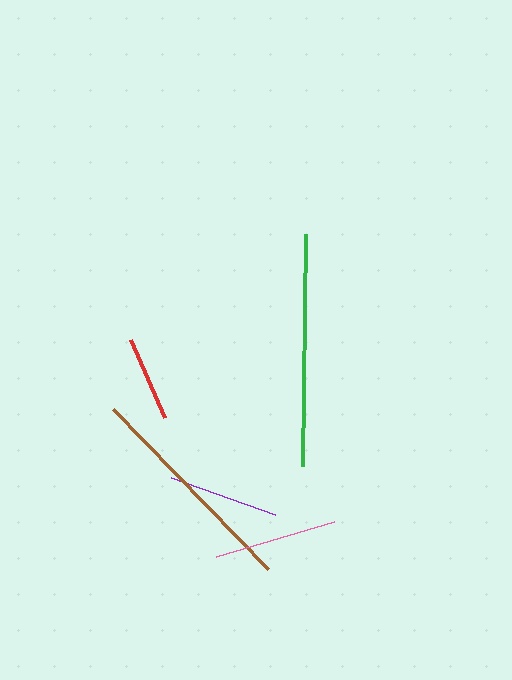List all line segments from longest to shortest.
From longest to shortest: green, brown, pink, purple, red.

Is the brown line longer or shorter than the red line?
The brown line is longer than the red line.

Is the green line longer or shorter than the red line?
The green line is longer than the red line.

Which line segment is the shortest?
The red line is the shortest at approximately 85 pixels.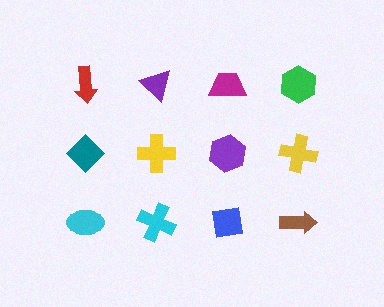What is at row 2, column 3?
A purple hexagon.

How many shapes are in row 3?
4 shapes.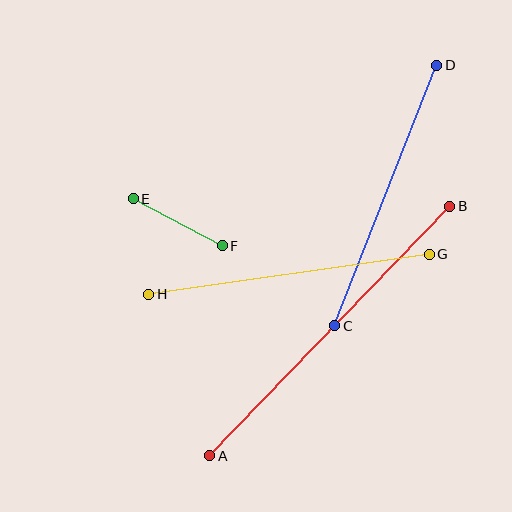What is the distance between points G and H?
The distance is approximately 283 pixels.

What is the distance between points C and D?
The distance is approximately 280 pixels.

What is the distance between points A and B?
The distance is approximately 346 pixels.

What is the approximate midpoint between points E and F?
The midpoint is at approximately (178, 222) pixels.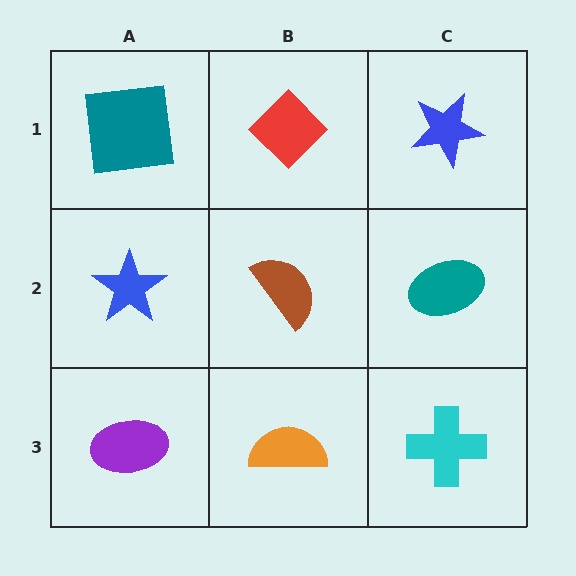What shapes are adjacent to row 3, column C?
A teal ellipse (row 2, column C), an orange semicircle (row 3, column B).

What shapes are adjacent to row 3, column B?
A brown semicircle (row 2, column B), a purple ellipse (row 3, column A), a cyan cross (row 3, column C).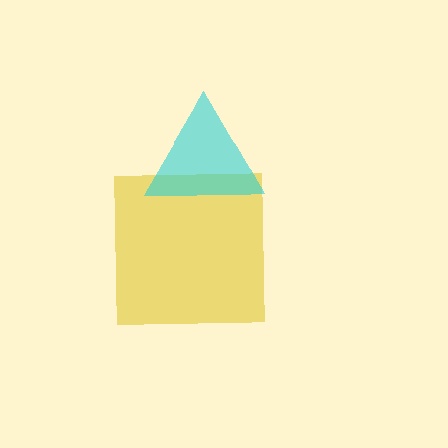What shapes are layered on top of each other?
The layered shapes are: a yellow square, a cyan triangle.